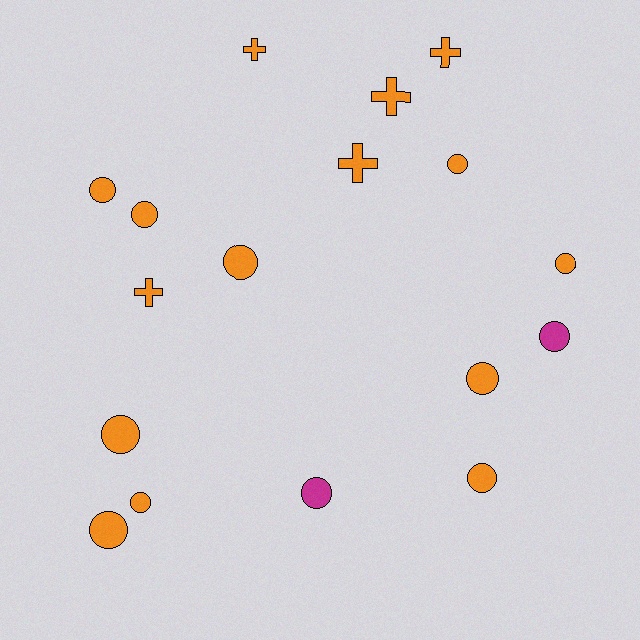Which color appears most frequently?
Orange, with 15 objects.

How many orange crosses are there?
There are 5 orange crosses.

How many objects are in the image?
There are 17 objects.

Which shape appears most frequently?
Circle, with 12 objects.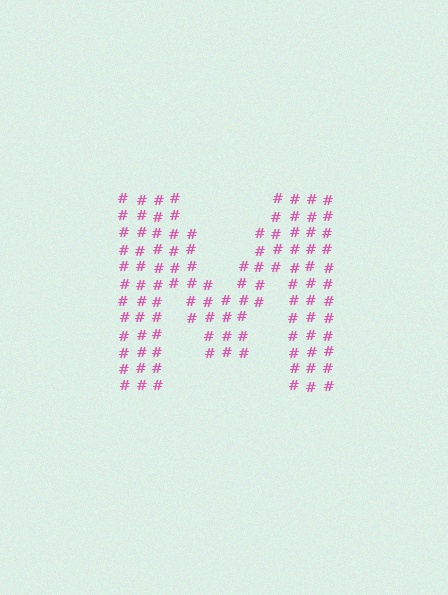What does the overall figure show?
The overall figure shows the letter M.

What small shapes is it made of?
It is made of small hash symbols.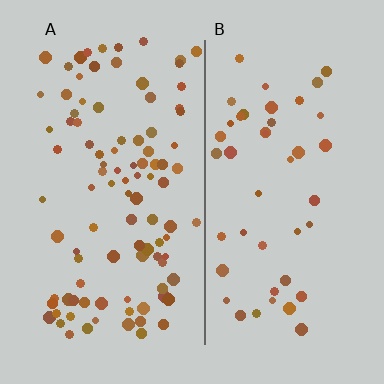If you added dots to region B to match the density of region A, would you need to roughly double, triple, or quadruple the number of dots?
Approximately double.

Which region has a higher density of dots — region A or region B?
A (the left).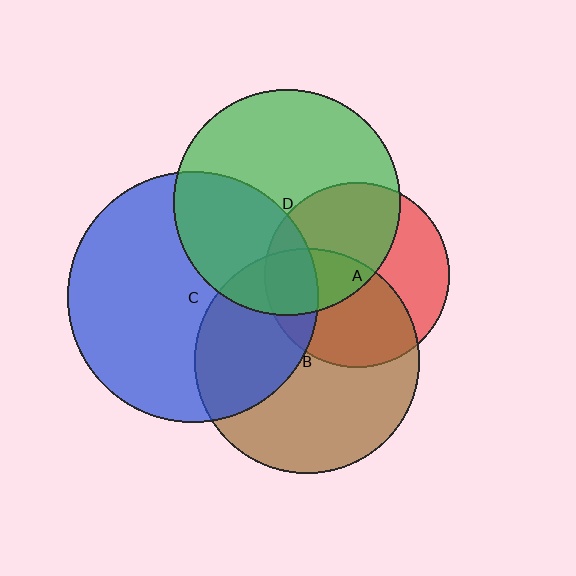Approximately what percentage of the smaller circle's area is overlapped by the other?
Approximately 35%.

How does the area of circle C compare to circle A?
Approximately 1.8 times.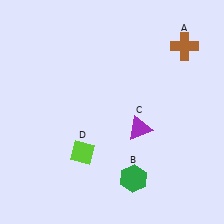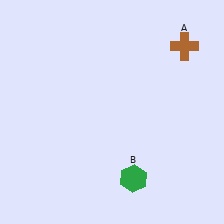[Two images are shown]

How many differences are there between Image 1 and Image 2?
There are 2 differences between the two images.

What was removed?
The lime diamond (D), the purple triangle (C) were removed in Image 2.